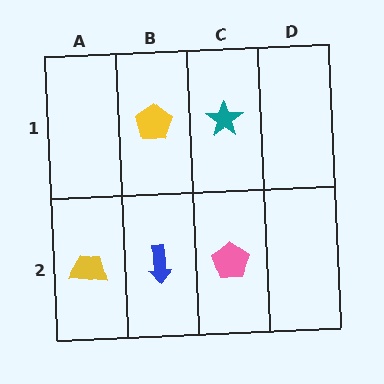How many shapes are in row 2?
3 shapes.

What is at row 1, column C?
A teal star.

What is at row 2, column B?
A blue arrow.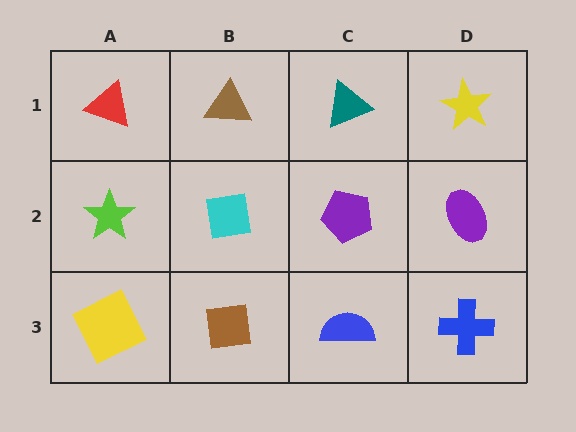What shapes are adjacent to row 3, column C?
A purple pentagon (row 2, column C), a brown square (row 3, column B), a blue cross (row 3, column D).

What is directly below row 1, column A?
A lime star.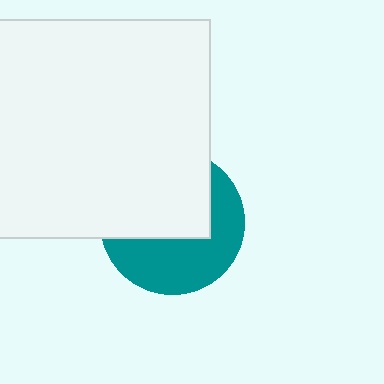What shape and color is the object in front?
The object in front is a white square.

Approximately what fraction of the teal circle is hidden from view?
Roughly 53% of the teal circle is hidden behind the white square.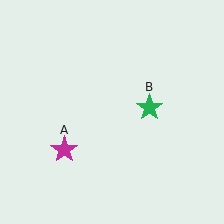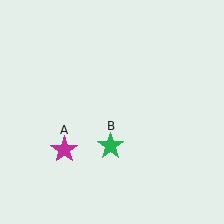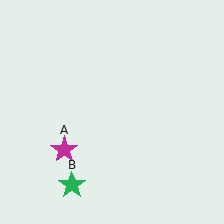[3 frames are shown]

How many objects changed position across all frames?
1 object changed position: green star (object B).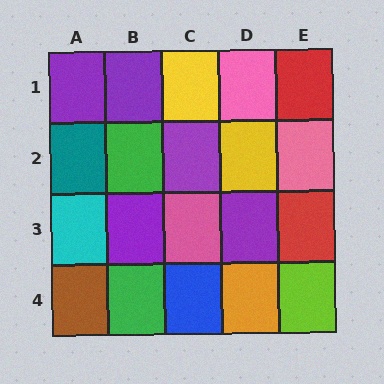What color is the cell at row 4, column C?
Blue.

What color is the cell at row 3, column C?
Pink.